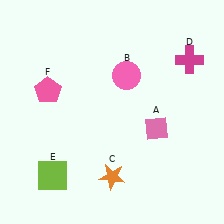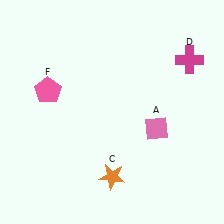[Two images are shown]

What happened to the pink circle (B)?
The pink circle (B) was removed in Image 2. It was in the top-right area of Image 1.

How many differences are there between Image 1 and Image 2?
There are 2 differences between the two images.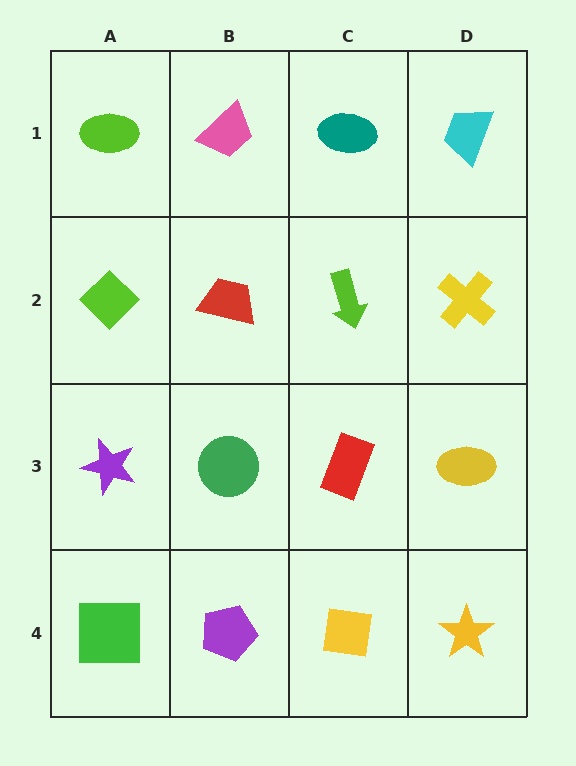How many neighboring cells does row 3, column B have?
4.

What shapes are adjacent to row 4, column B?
A green circle (row 3, column B), a green square (row 4, column A), a yellow square (row 4, column C).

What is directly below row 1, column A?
A lime diamond.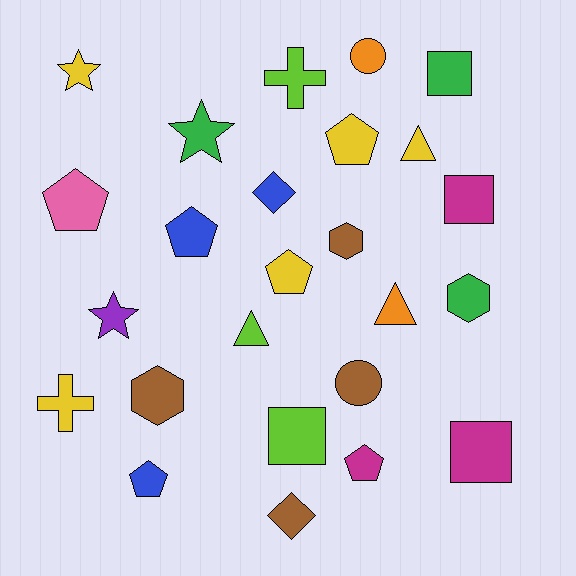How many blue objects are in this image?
There are 3 blue objects.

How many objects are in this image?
There are 25 objects.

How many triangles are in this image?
There are 3 triangles.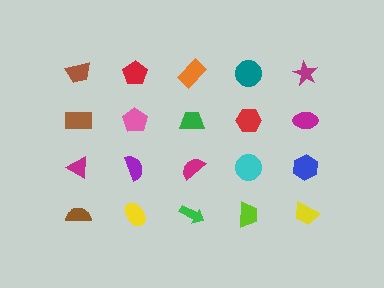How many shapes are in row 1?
5 shapes.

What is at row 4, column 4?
A lime trapezoid.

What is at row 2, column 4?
A red hexagon.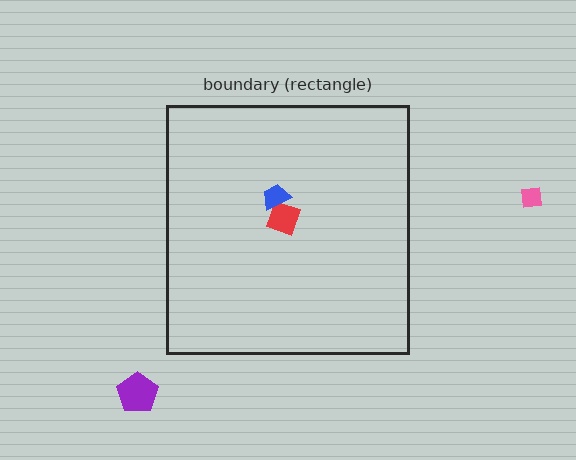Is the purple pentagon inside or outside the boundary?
Outside.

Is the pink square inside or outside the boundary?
Outside.